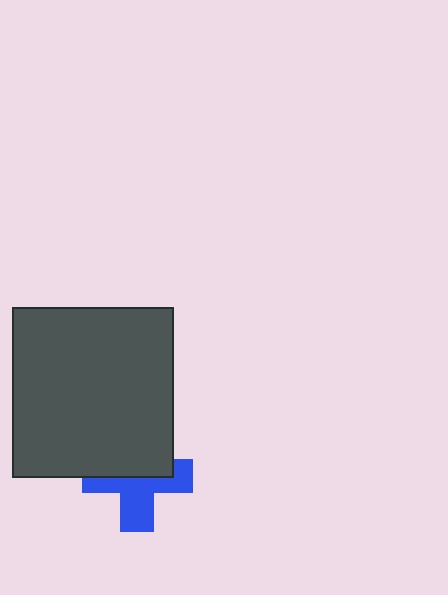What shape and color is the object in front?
The object in front is a dark gray rectangle.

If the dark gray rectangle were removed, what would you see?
You would see the complete blue cross.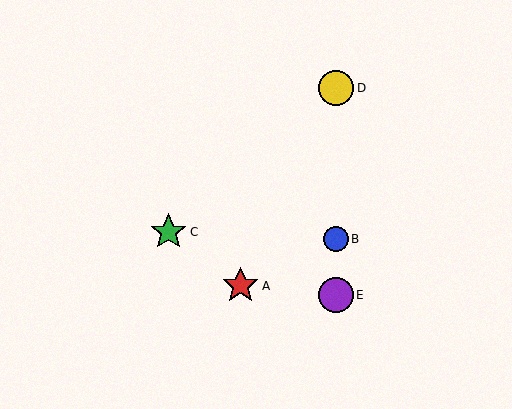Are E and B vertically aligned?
Yes, both are at x≈336.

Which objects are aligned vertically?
Objects B, D, E are aligned vertically.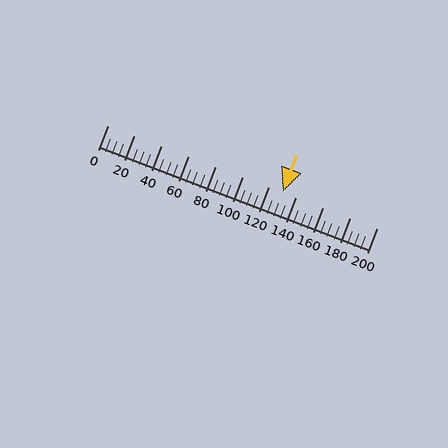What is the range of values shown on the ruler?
The ruler shows values from 0 to 200.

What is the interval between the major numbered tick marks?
The major tick marks are spaced 20 units apart.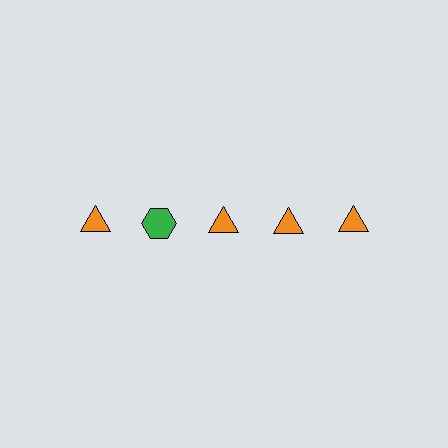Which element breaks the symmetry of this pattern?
The green hexagon in the top row, second from left column breaks the symmetry. All other shapes are orange triangles.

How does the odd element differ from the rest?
It differs in both color (green instead of orange) and shape (hexagon instead of triangle).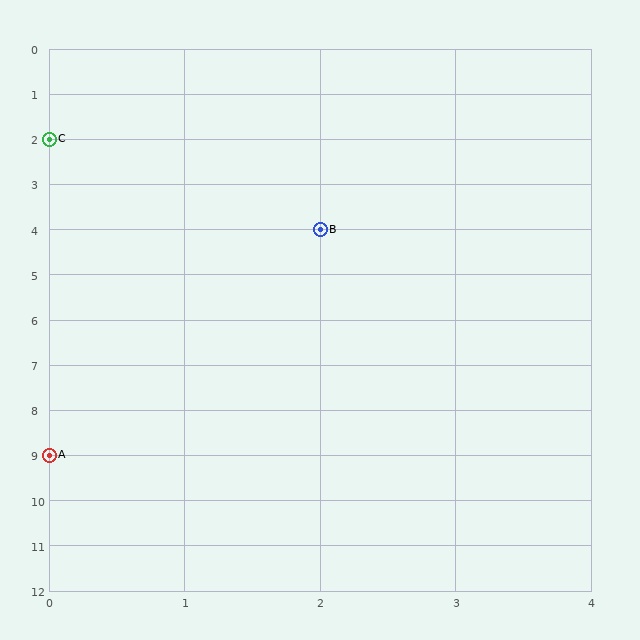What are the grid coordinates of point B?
Point B is at grid coordinates (2, 4).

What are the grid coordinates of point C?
Point C is at grid coordinates (0, 2).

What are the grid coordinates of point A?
Point A is at grid coordinates (0, 9).